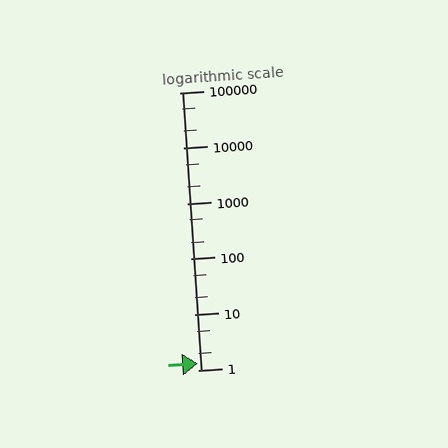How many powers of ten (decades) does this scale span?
The scale spans 5 decades, from 1 to 100000.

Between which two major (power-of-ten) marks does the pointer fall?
The pointer is between 1 and 10.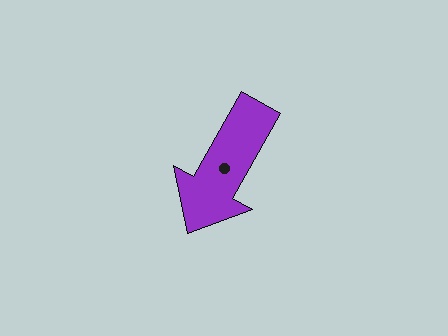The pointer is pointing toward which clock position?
Roughly 7 o'clock.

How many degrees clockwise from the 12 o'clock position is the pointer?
Approximately 209 degrees.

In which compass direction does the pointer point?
Southwest.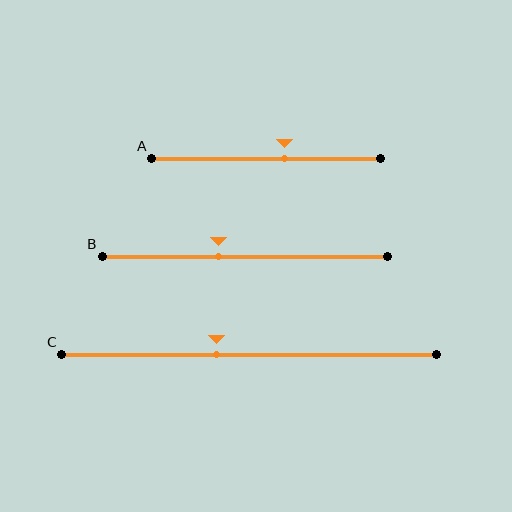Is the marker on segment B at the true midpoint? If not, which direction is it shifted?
No, the marker on segment B is shifted to the left by about 9% of the segment length.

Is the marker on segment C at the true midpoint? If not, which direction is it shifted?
No, the marker on segment C is shifted to the left by about 9% of the segment length.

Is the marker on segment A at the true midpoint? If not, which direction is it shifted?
No, the marker on segment A is shifted to the right by about 8% of the segment length.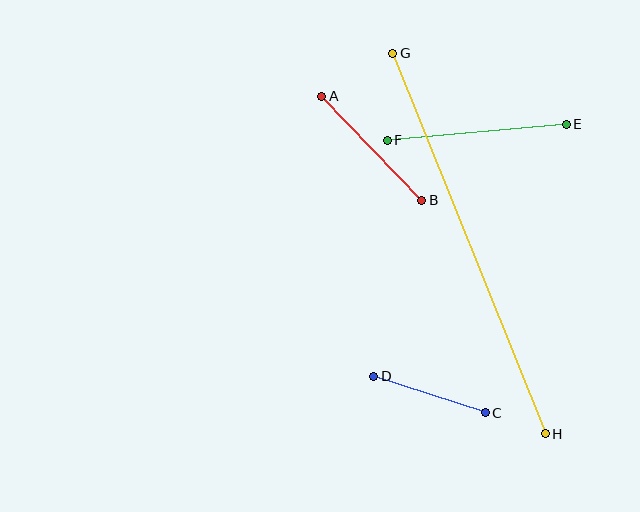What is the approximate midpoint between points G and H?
The midpoint is at approximately (469, 244) pixels.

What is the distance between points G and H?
The distance is approximately 410 pixels.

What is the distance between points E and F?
The distance is approximately 180 pixels.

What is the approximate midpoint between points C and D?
The midpoint is at approximately (429, 394) pixels.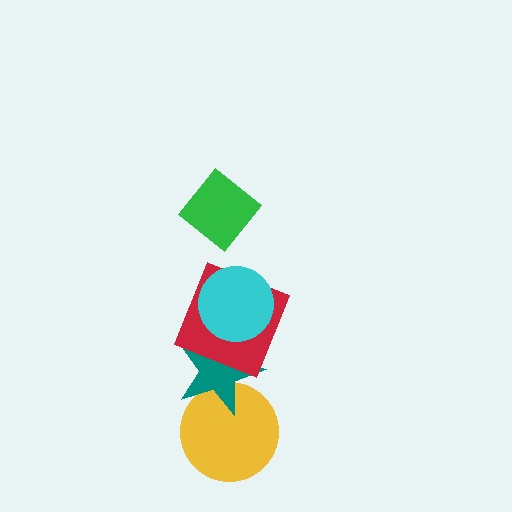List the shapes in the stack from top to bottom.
From top to bottom: the green diamond, the cyan circle, the red square, the teal star, the yellow circle.